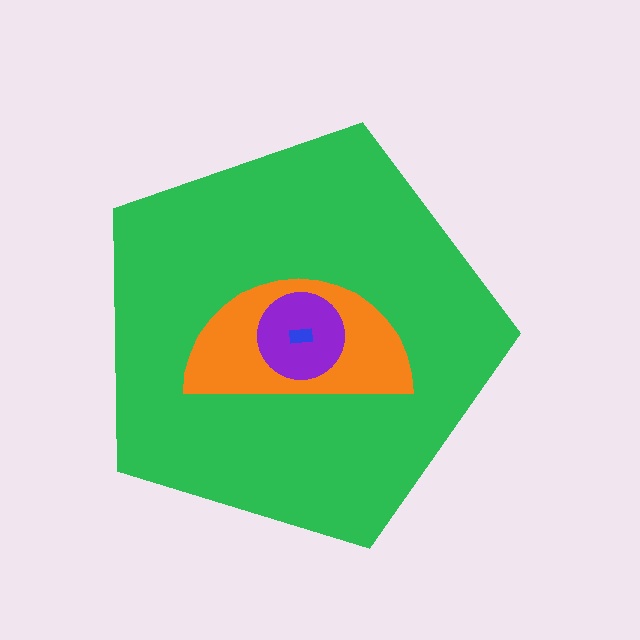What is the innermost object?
The blue rectangle.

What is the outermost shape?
The green pentagon.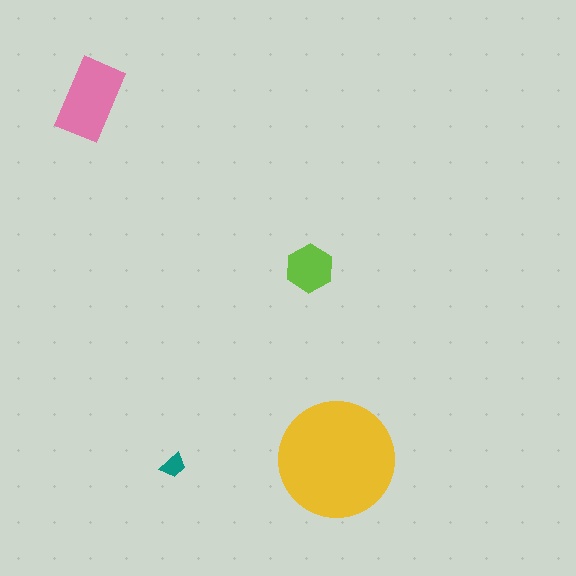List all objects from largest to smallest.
The yellow circle, the pink rectangle, the lime hexagon, the teal trapezoid.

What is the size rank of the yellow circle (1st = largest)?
1st.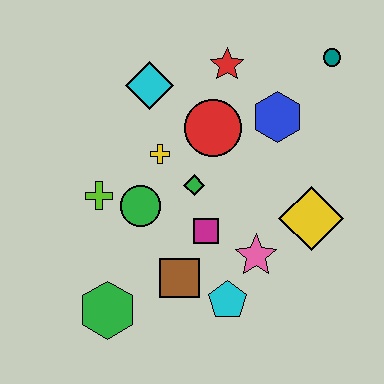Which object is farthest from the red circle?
The green hexagon is farthest from the red circle.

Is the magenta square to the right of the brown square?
Yes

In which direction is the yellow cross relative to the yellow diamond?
The yellow cross is to the left of the yellow diamond.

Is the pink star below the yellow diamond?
Yes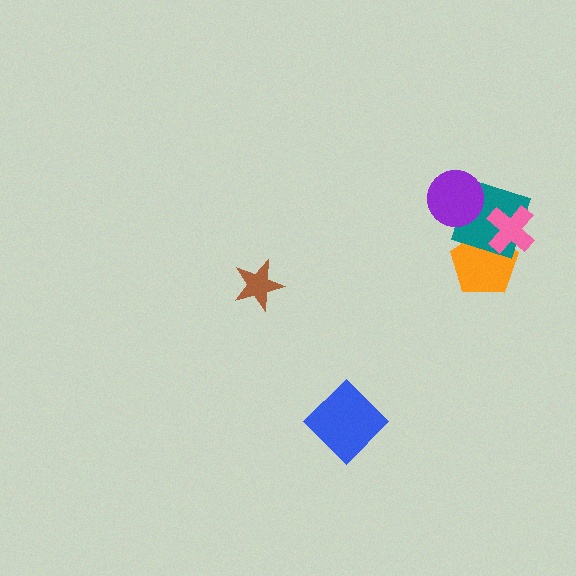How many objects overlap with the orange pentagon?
2 objects overlap with the orange pentagon.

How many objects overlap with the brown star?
0 objects overlap with the brown star.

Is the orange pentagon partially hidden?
Yes, it is partially covered by another shape.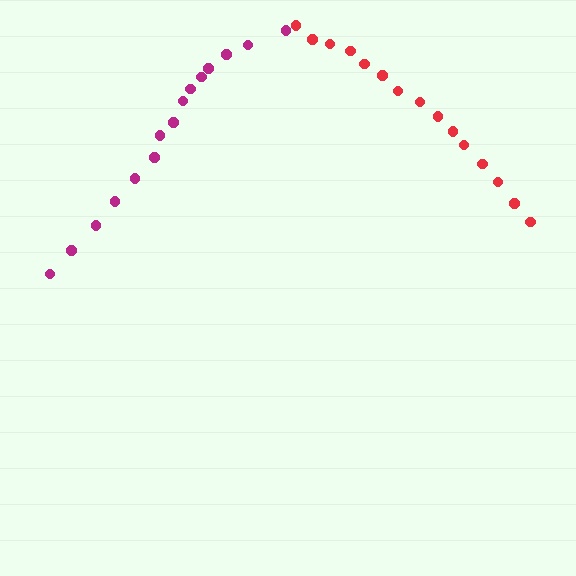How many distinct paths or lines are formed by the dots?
There are 2 distinct paths.